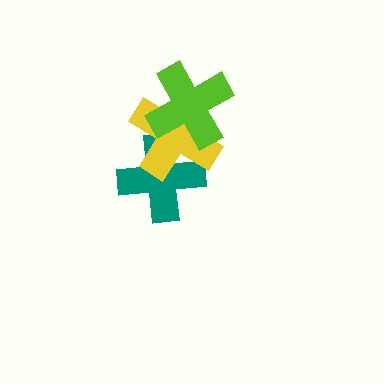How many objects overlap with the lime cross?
2 objects overlap with the lime cross.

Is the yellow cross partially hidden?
Yes, it is partially covered by another shape.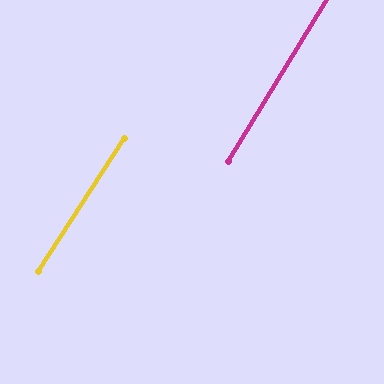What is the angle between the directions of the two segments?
Approximately 2 degrees.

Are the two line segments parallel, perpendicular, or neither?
Parallel — their directions differ by only 1.6°.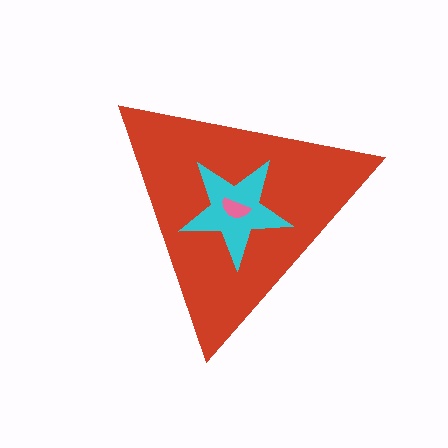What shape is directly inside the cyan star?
The pink semicircle.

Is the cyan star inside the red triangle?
Yes.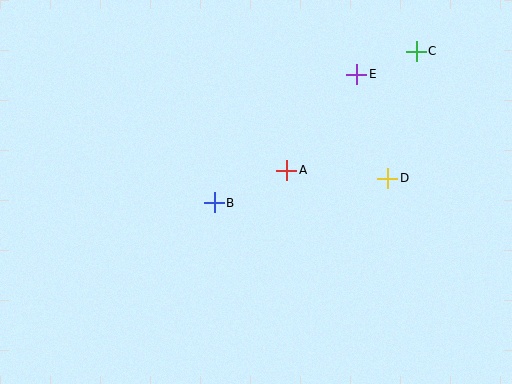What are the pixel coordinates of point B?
Point B is at (214, 203).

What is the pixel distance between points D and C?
The distance between D and C is 130 pixels.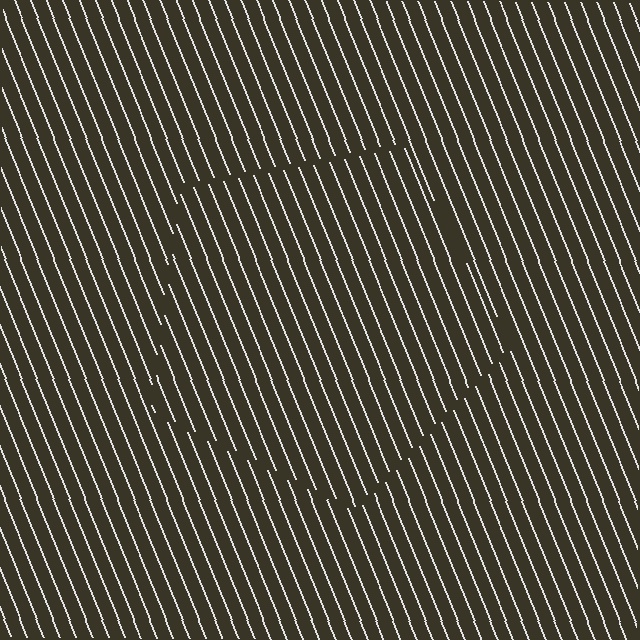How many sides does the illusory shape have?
5 sides — the line-ends trace a pentagon.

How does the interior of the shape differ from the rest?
The interior of the shape contains the same grating, shifted by half a period — the contour is defined by the phase discontinuity where line-ends from the inner and outer gratings abut.